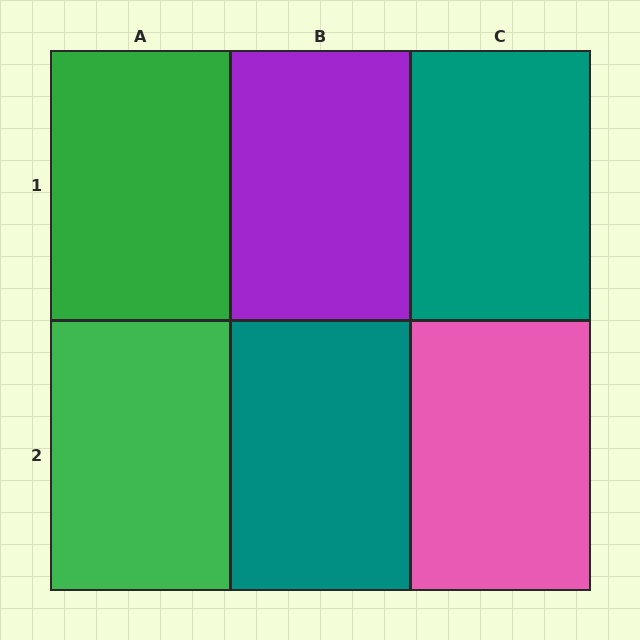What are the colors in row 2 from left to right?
Green, teal, pink.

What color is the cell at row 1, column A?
Green.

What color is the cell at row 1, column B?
Purple.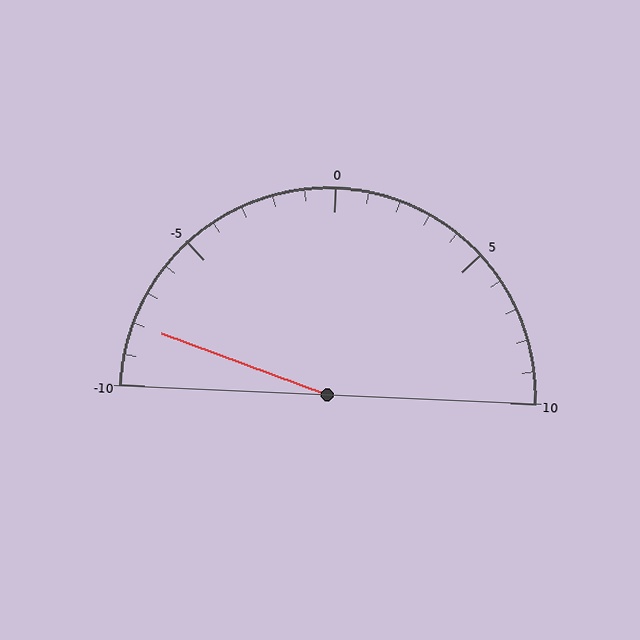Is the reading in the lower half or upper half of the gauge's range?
The reading is in the lower half of the range (-10 to 10).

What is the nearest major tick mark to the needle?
The nearest major tick mark is -10.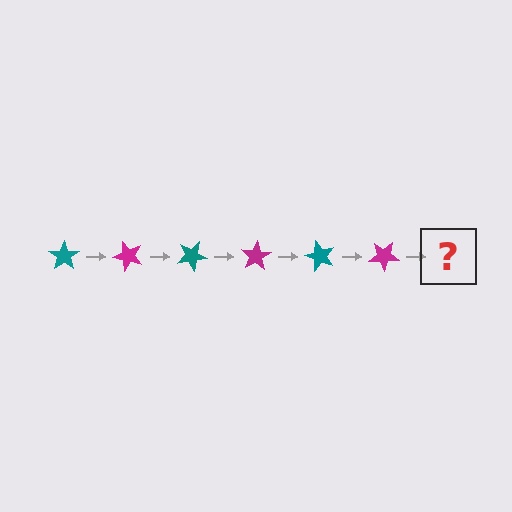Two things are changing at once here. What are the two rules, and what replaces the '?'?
The two rules are that it rotates 50 degrees each step and the color cycles through teal and magenta. The '?' should be a teal star, rotated 300 degrees from the start.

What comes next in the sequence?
The next element should be a teal star, rotated 300 degrees from the start.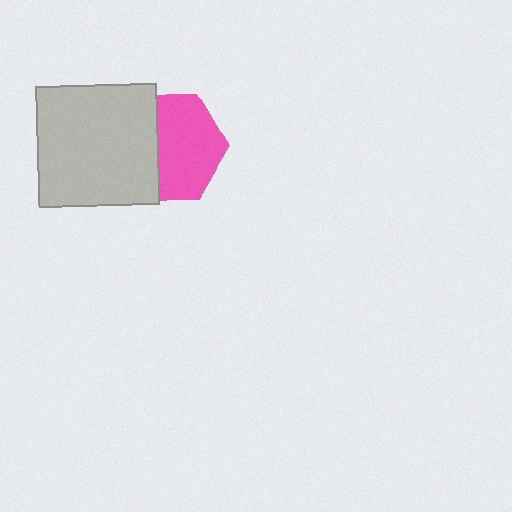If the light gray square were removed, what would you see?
You would see the complete pink hexagon.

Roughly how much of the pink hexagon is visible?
About half of it is visible (roughly 61%).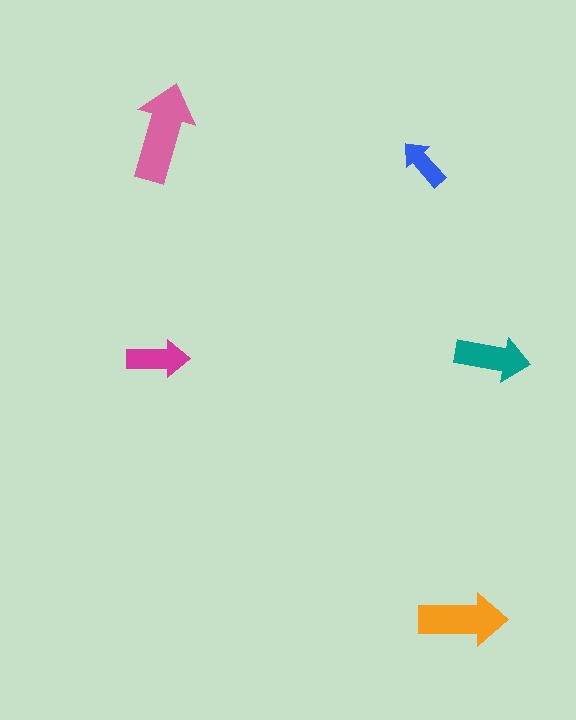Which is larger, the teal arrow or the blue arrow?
The teal one.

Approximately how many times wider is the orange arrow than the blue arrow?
About 1.5 times wider.